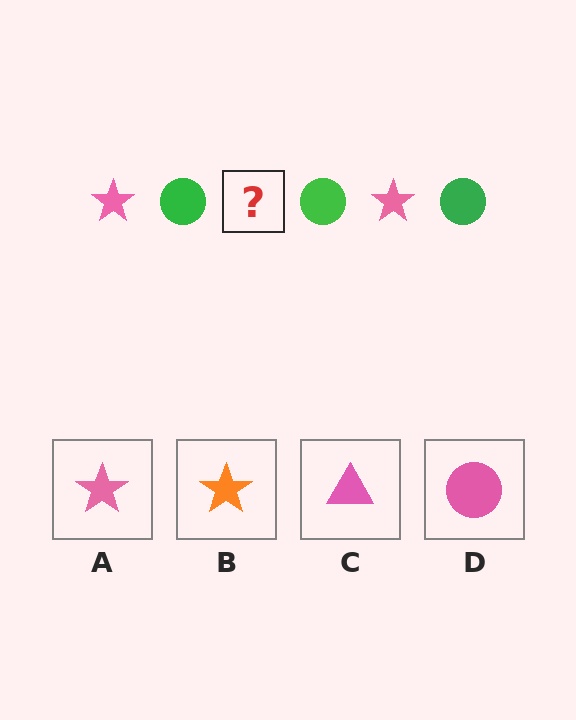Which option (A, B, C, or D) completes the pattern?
A.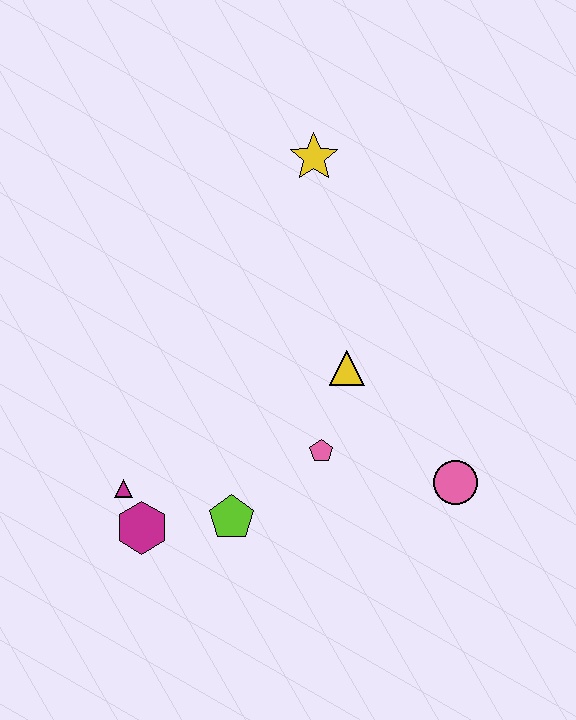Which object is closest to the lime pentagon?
The magenta hexagon is closest to the lime pentagon.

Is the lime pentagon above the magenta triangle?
No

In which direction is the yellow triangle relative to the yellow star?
The yellow triangle is below the yellow star.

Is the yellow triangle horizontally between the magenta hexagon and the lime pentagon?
No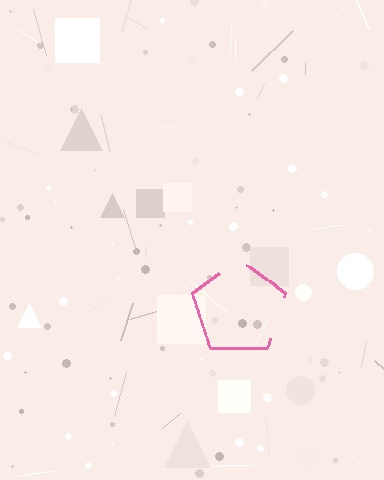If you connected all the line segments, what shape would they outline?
They would outline a pentagon.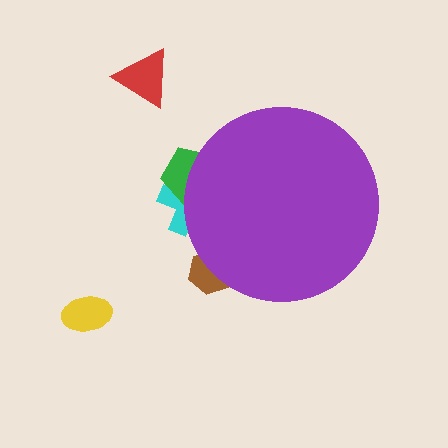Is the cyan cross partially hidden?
Yes, the cyan cross is partially hidden behind the purple circle.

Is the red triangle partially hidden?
No, the red triangle is fully visible.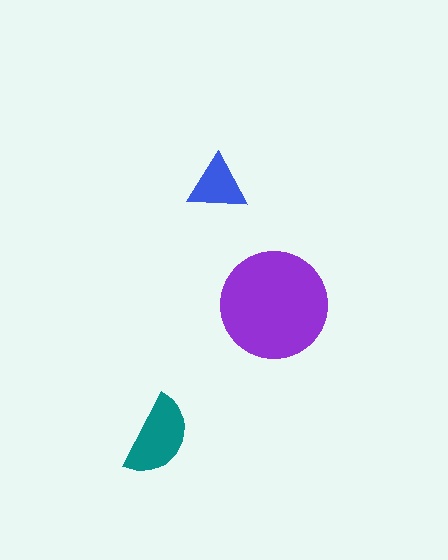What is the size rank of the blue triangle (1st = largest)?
3rd.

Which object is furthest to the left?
The teal semicircle is leftmost.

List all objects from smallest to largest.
The blue triangle, the teal semicircle, the purple circle.